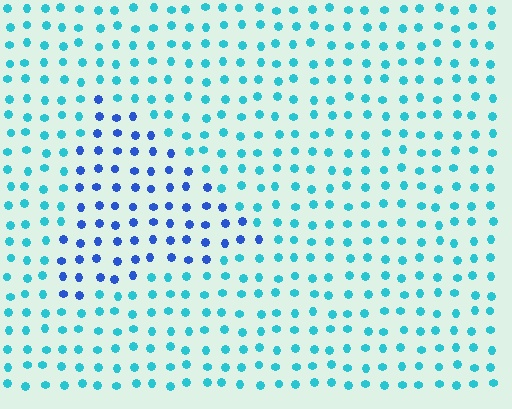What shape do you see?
I see a triangle.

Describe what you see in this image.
The image is filled with small cyan elements in a uniform arrangement. A triangle-shaped region is visible where the elements are tinted to a slightly different hue, forming a subtle color boundary.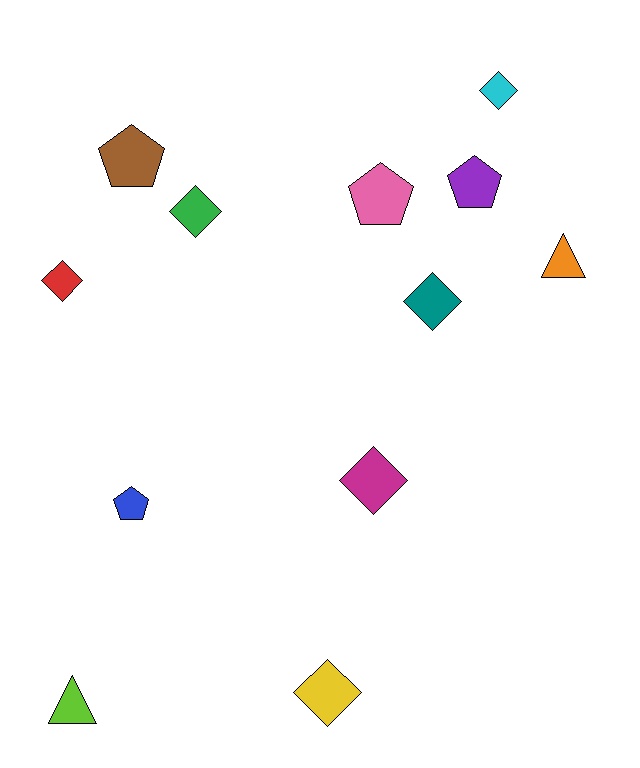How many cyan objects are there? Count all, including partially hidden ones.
There is 1 cyan object.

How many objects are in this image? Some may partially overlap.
There are 12 objects.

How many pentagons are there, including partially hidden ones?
There are 4 pentagons.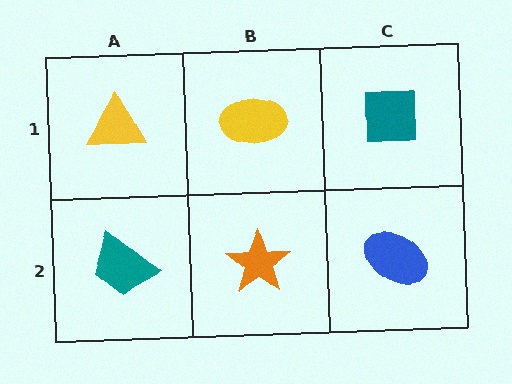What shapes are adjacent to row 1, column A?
A teal trapezoid (row 2, column A), a yellow ellipse (row 1, column B).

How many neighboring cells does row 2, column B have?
3.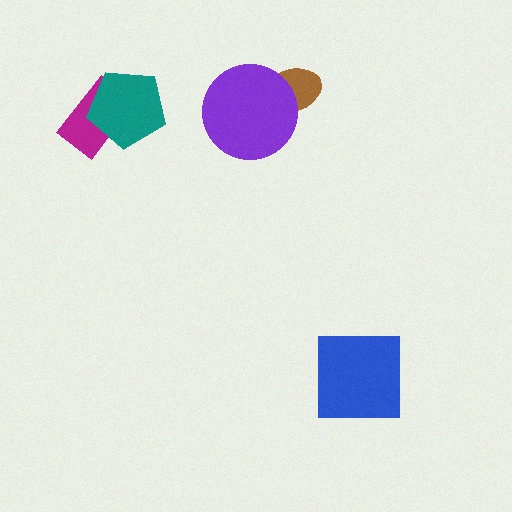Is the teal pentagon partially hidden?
No, no other shape covers it.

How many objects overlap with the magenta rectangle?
1 object overlaps with the magenta rectangle.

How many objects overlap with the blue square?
0 objects overlap with the blue square.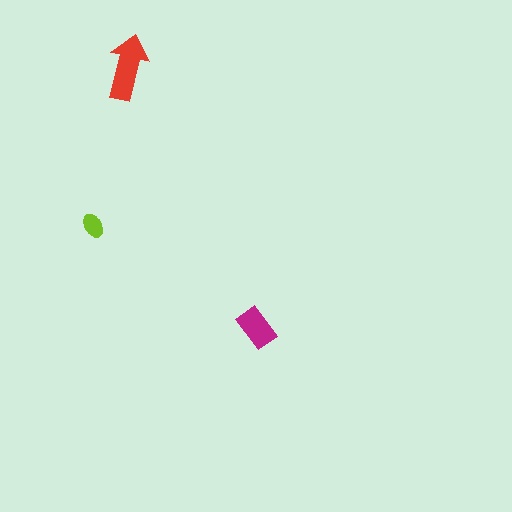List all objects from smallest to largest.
The lime ellipse, the magenta rectangle, the red arrow.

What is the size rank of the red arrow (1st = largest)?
1st.